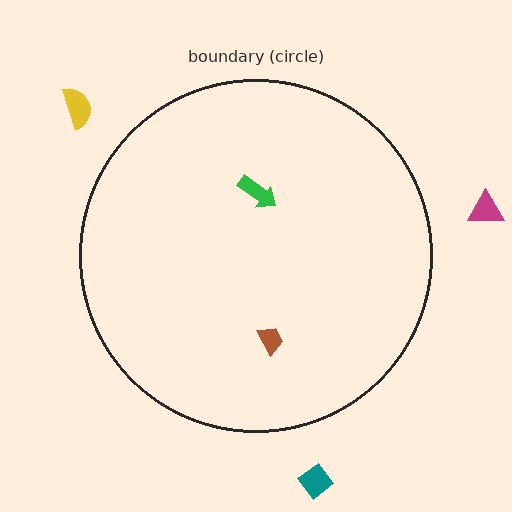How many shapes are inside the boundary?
2 inside, 3 outside.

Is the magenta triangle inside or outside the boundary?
Outside.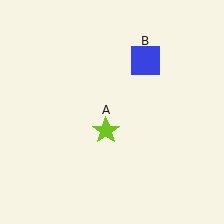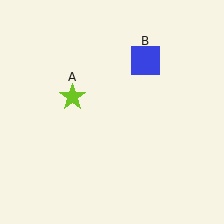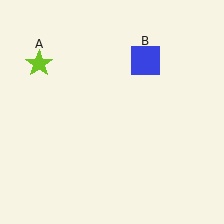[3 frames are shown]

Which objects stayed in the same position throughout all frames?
Blue square (object B) remained stationary.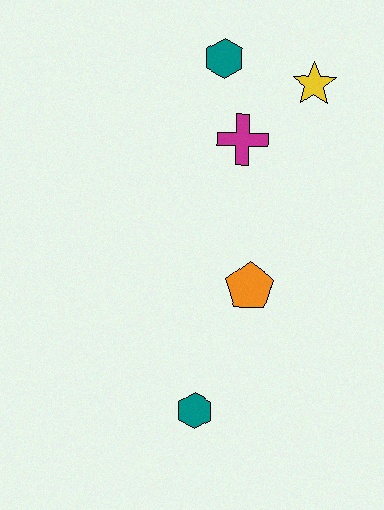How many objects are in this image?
There are 5 objects.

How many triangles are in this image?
There are no triangles.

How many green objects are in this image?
There are no green objects.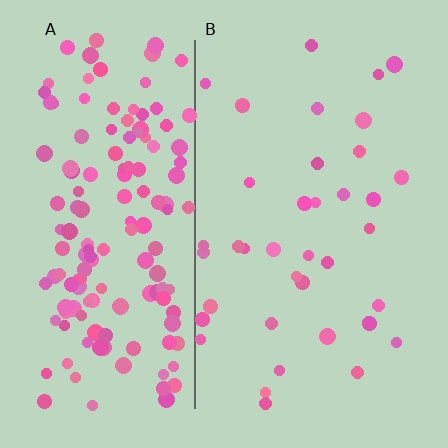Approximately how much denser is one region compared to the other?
Approximately 4.0× — region A over region B.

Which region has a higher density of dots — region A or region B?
A (the left).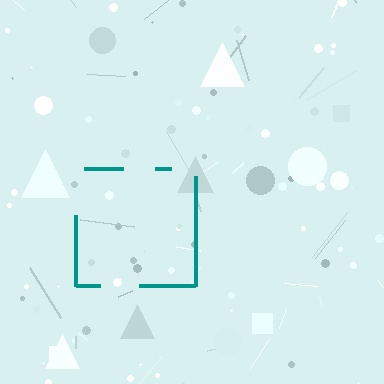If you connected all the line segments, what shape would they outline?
They would outline a square.